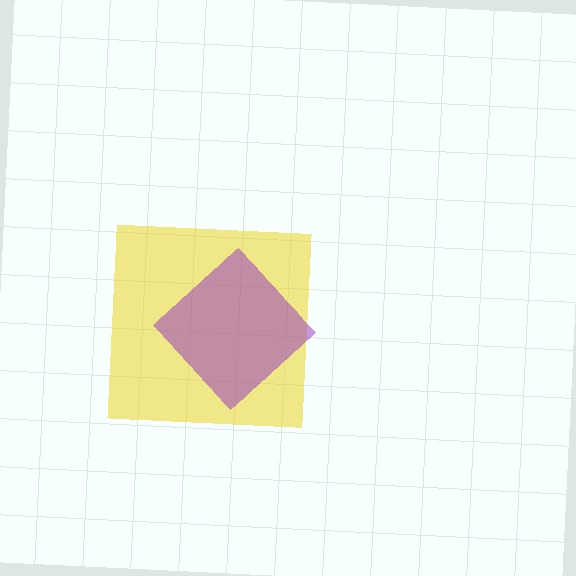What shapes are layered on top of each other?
The layered shapes are: a yellow square, a purple diamond.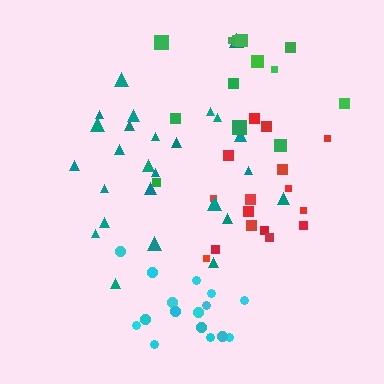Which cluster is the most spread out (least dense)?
Green.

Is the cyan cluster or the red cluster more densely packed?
Cyan.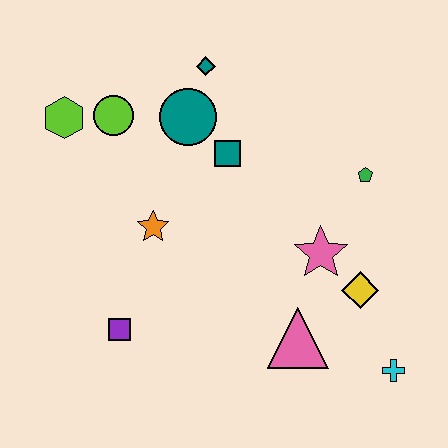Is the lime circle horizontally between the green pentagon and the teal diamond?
No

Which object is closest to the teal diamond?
The teal circle is closest to the teal diamond.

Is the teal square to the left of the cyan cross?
Yes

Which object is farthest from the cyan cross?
The lime hexagon is farthest from the cyan cross.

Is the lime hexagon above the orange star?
Yes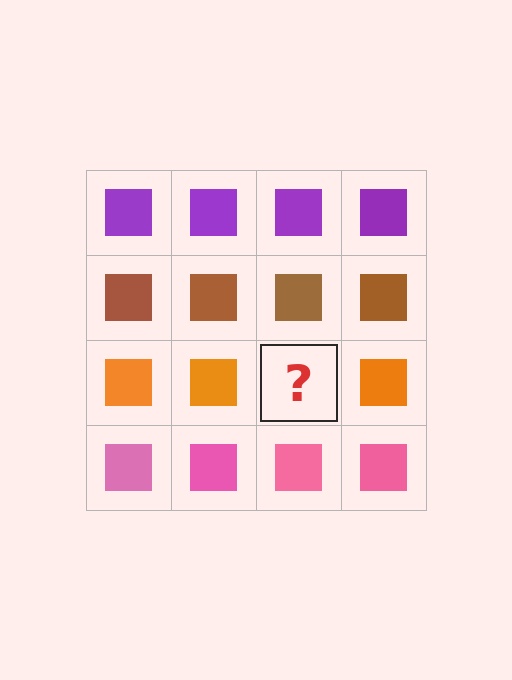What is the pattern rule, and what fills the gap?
The rule is that each row has a consistent color. The gap should be filled with an orange square.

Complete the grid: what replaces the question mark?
The question mark should be replaced with an orange square.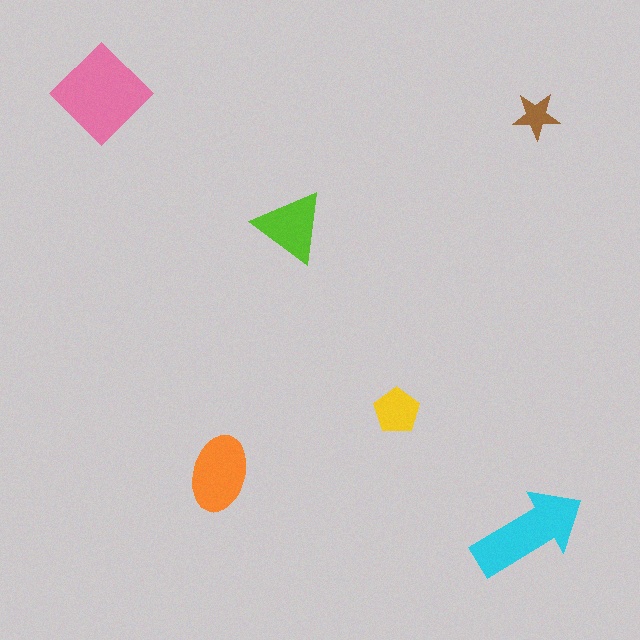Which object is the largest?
The pink diamond.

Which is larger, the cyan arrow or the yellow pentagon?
The cyan arrow.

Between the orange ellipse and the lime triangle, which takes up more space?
The orange ellipse.